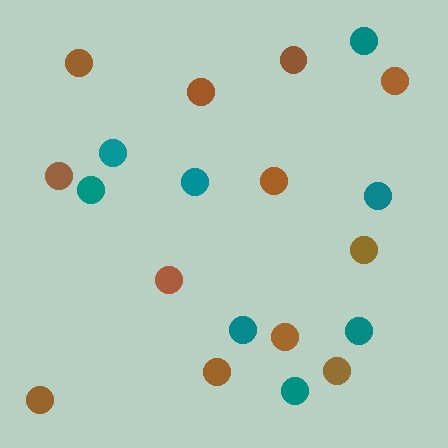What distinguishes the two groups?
There are 2 groups: one group of brown circles (12) and one group of teal circles (8).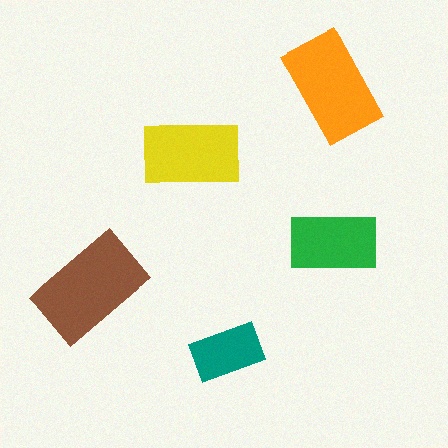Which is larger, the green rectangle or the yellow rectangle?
The yellow one.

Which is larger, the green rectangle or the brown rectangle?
The brown one.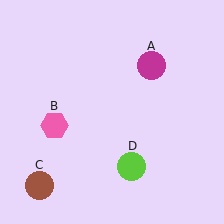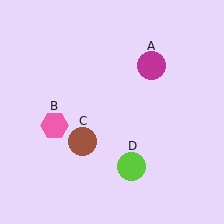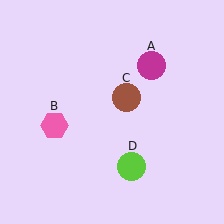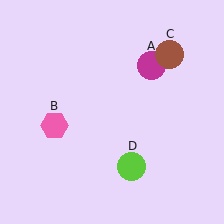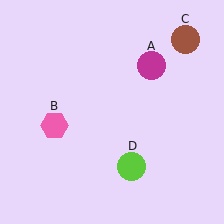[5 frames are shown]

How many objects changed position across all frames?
1 object changed position: brown circle (object C).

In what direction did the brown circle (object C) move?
The brown circle (object C) moved up and to the right.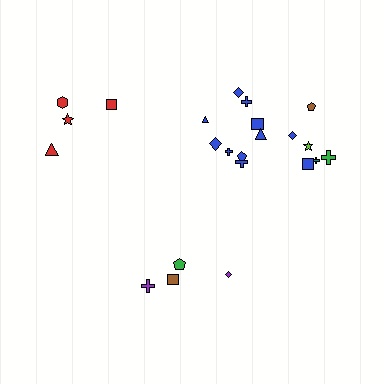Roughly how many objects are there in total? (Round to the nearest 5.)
Roughly 25 objects in total.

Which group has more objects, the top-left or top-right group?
The top-right group.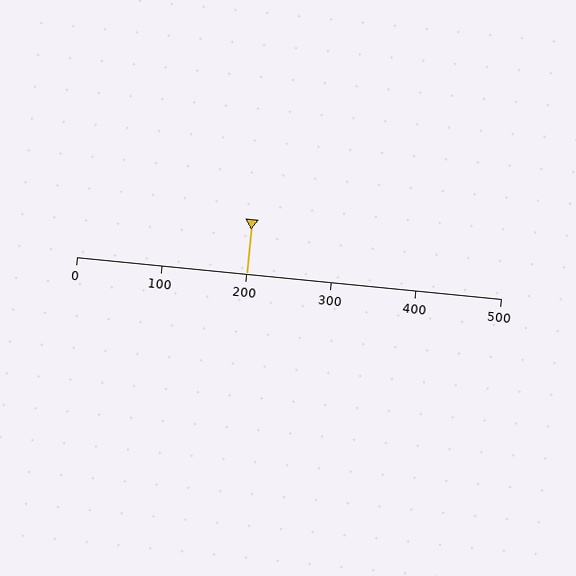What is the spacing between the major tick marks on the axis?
The major ticks are spaced 100 apart.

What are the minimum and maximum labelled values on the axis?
The axis runs from 0 to 500.